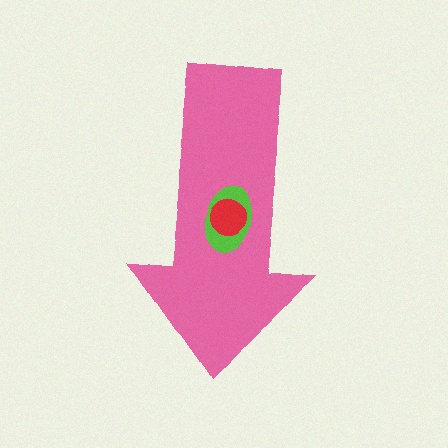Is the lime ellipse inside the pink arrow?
Yes.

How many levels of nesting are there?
3.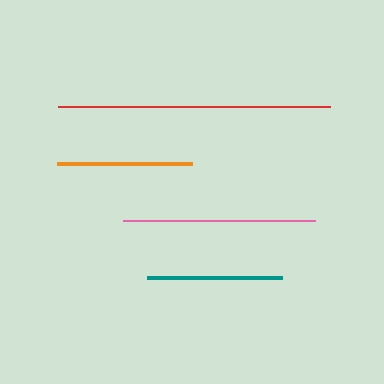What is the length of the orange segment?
The orange segment is approximately 135 pixels long.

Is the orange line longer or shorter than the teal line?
The teal line is longer than the orange line.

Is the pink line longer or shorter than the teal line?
The pink line is longer than the teal line.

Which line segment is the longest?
The red line is the longest at approximately 272 pixels.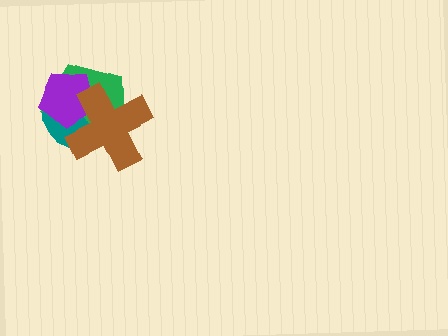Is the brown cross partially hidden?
No, no other shape covers it.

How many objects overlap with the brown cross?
3 objects overlap with the brown cross.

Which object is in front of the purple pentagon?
The brown cross is in front of the purple pentagon.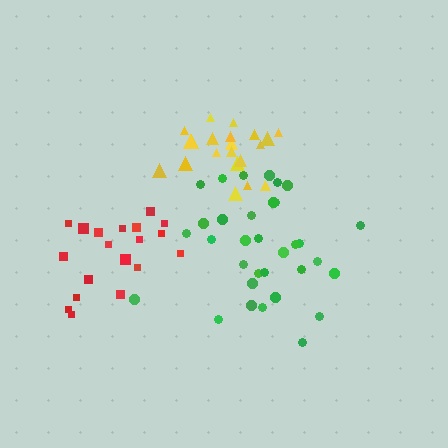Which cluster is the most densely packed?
Yellow.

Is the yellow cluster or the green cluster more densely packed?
Yellow.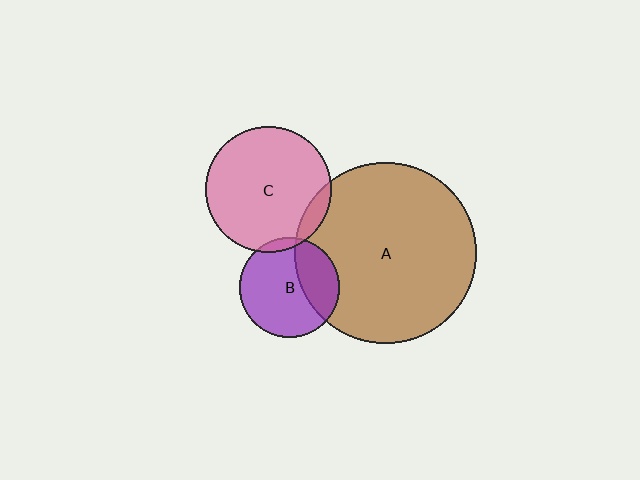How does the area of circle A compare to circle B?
Approximately 3.3 times.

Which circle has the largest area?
Circle A (brown).